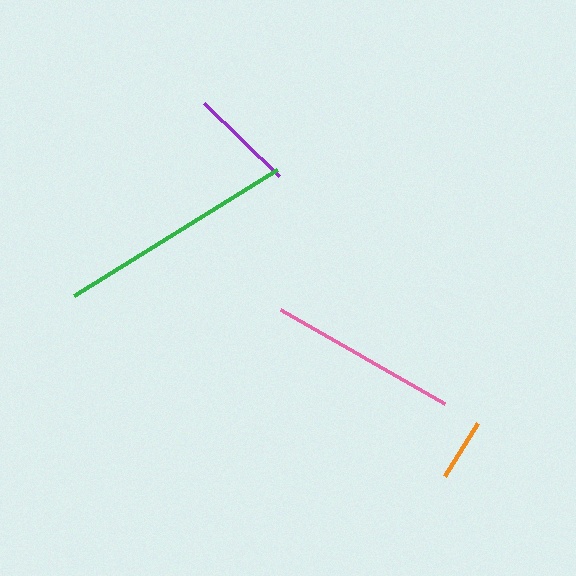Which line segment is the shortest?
The orange line is the shortest at approximately 62 pixels.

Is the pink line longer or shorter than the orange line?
The pink line is longer than the orange line.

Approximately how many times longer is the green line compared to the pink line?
The green line is approximately 1.3 times the length of the pink line.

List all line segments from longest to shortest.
From longest to shortest: green, pink, purple, orange.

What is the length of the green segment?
The green segment is approximately 239 pixels long.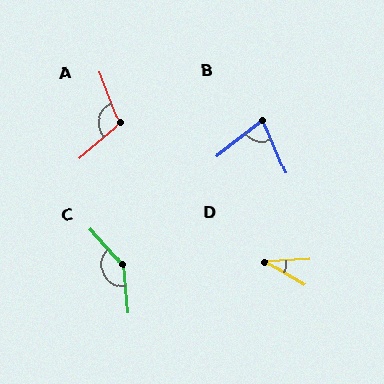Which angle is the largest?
C, at approximately 143 degrees.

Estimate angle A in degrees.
Approximately 110 degrees.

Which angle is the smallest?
D, at approximately 34 degrees.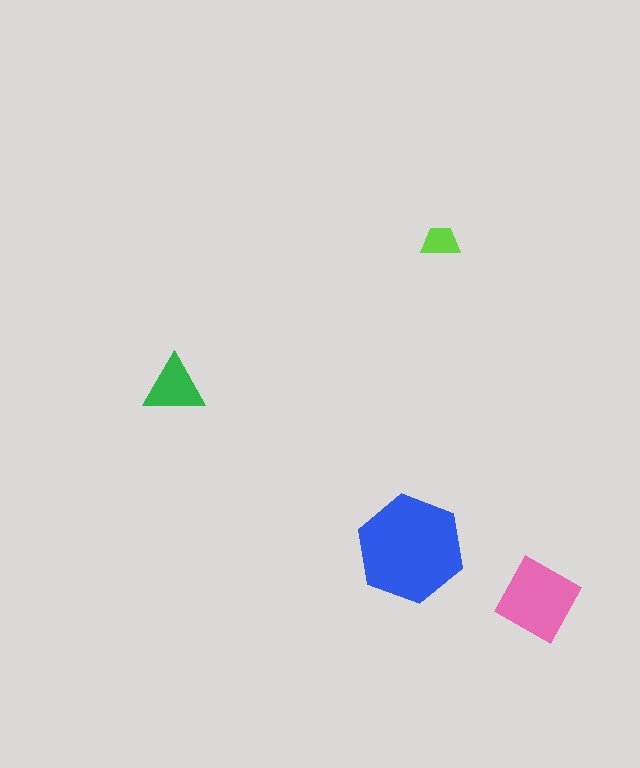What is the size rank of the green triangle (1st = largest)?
3rd.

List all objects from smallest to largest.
The lime trapezoid, the green triangle, the pink diamond, the blue hexagon.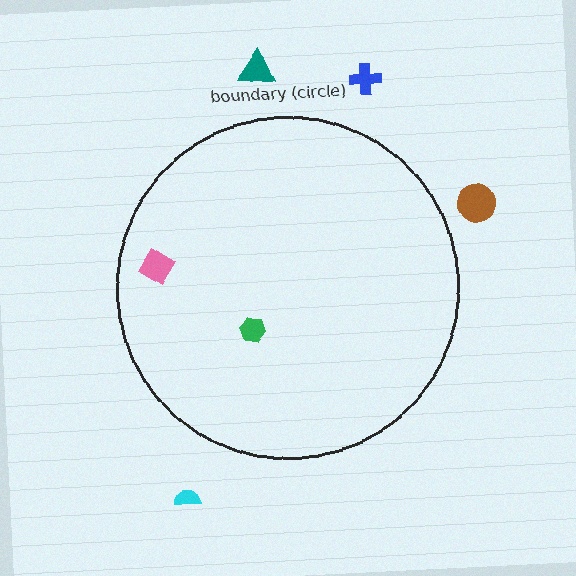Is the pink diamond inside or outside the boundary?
Inside.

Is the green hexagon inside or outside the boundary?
Inside.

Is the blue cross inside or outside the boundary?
Outside.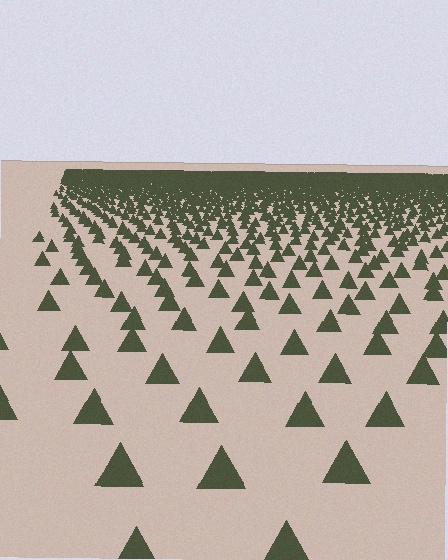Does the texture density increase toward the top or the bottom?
Density increases toward the top.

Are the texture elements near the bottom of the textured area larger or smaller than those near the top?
Larger. Near the bottom, elements are closer to the viewer and appear at a bigger on-screen size.